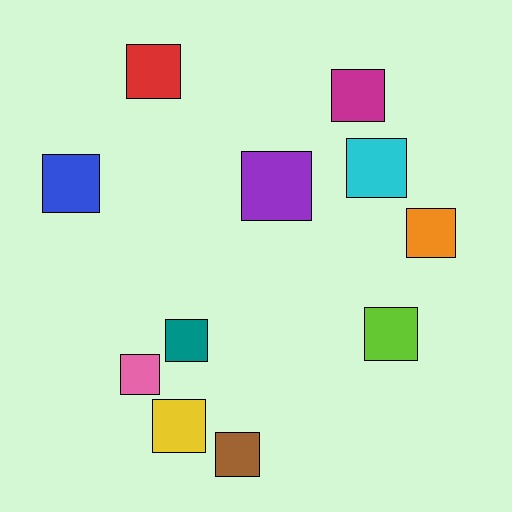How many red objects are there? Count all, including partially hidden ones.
There is 1 red object.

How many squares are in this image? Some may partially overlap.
There are 11 squares.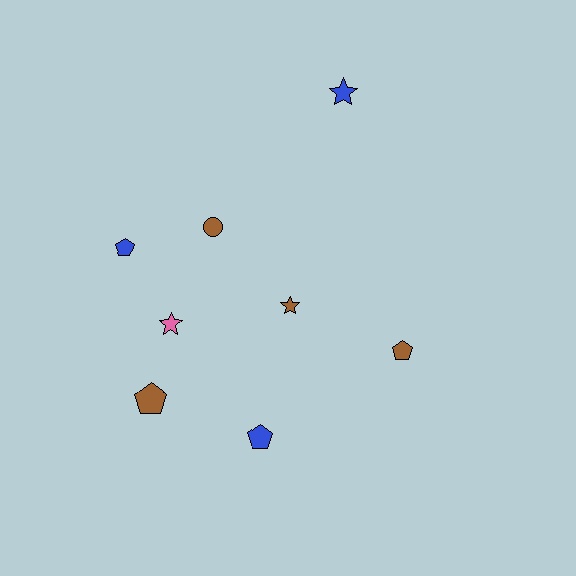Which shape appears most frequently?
Pentagon, with 4 objects.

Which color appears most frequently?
Brown, with 4 objects.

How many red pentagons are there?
There are no red pentagons.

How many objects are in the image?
There are 8 objects.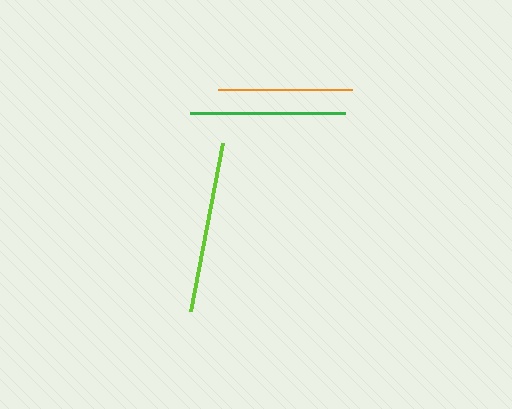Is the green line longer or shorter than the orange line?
The green line is longer than the orange line.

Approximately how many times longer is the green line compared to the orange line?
The green line is approximately 1.2 times the length of the orange line.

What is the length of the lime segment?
The lime segment is approximately 172 pixels long.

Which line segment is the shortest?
The orange line is the shortest at approximately 134 pixels.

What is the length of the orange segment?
The orange segment is approximately 134 pixels long.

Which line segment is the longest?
The lime line is the longest at approximately 172 pixels.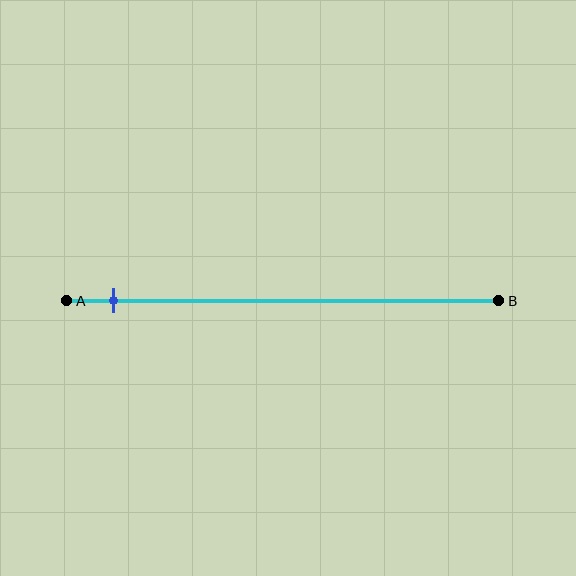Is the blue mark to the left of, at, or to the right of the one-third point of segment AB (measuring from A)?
The blue mark is to the left of the one-third point of segment AB.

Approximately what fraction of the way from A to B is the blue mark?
The blue mark is approximately 10% of the way from A to B.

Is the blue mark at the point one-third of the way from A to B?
No, the mark is at about 10% from A, not at the 33% one-third point.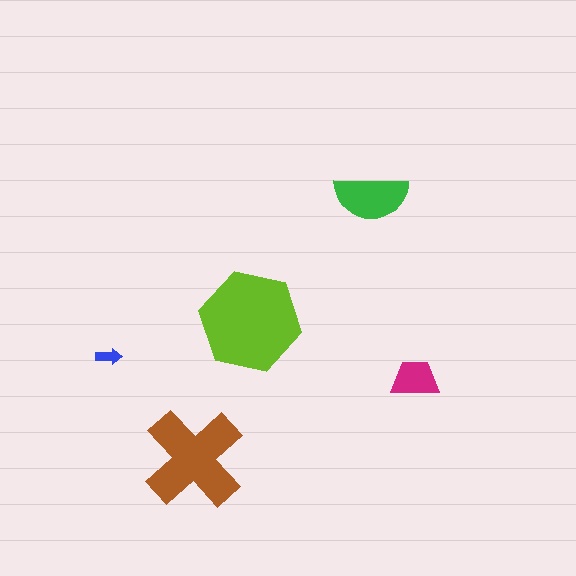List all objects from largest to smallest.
The lime hexagon, the brown cross, the green semicircle, the magenta trapezoid, the blue arrow.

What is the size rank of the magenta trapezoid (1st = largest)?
4th.